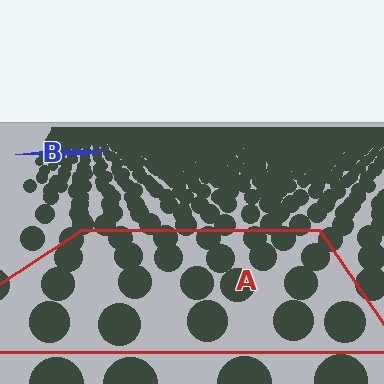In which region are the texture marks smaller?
The texture marks are smaller in region B, because it is farther away.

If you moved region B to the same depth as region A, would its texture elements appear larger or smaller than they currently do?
They would appear larger. At a closer depth, the same texture elements are projected at a bigger on-screen size.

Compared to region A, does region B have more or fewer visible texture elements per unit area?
Region B has more texture elements per unit area — they are packed more densely because it is farther away.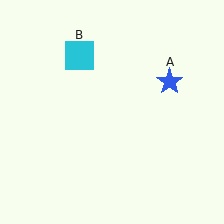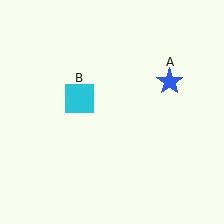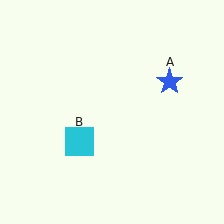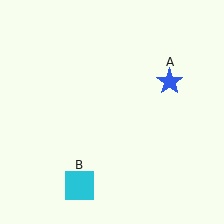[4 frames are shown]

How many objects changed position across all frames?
1 object changed position: cyan square (object B).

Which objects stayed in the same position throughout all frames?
Blue star (object A) remained stationary.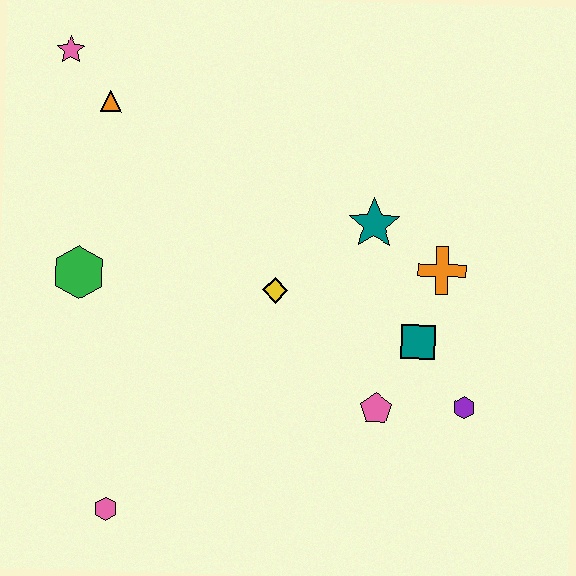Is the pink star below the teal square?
No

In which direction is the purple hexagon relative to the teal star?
The purple hexagon is below the teal star.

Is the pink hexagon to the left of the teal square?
Yes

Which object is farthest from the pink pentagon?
The pink star is farthest from the pink pentagon.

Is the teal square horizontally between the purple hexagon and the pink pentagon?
Yes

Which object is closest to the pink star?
The orange triangle is closest to the pink star.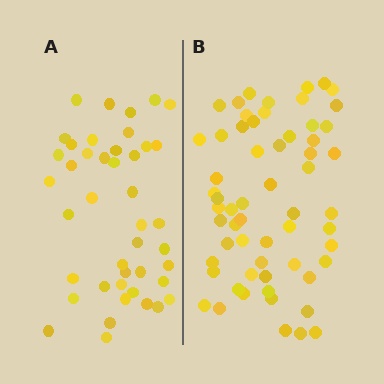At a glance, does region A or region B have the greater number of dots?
Region B (the right region) has more dots.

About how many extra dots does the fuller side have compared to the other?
Region B has approximately 15 more dots than region A.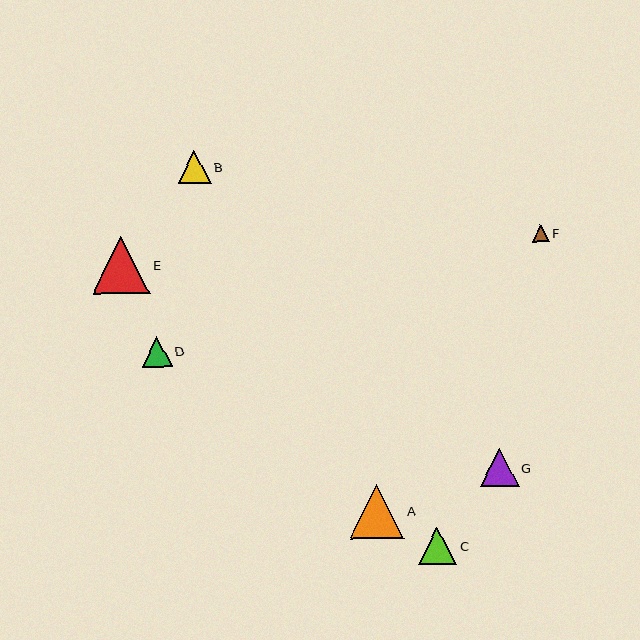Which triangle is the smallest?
Triangle F is the smallest with a size of approximately 17 pixels.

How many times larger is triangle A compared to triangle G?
Triangle A is approximately 1.4 times the size of triangle G.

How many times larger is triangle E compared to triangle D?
Triangle E is approximately 1.9 times the size of triangle D.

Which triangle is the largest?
Triangle E is the largest with a size of approximately 57 pixels.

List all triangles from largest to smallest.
From largest to smallest: E, A, G, C, B, D, F.